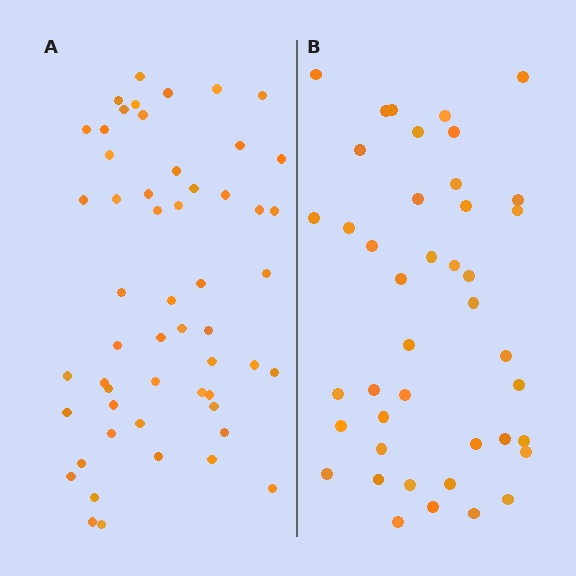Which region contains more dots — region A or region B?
Region A (the left region) has more dots.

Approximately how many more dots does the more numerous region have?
Region A has roughly 12 or so more dots than region B.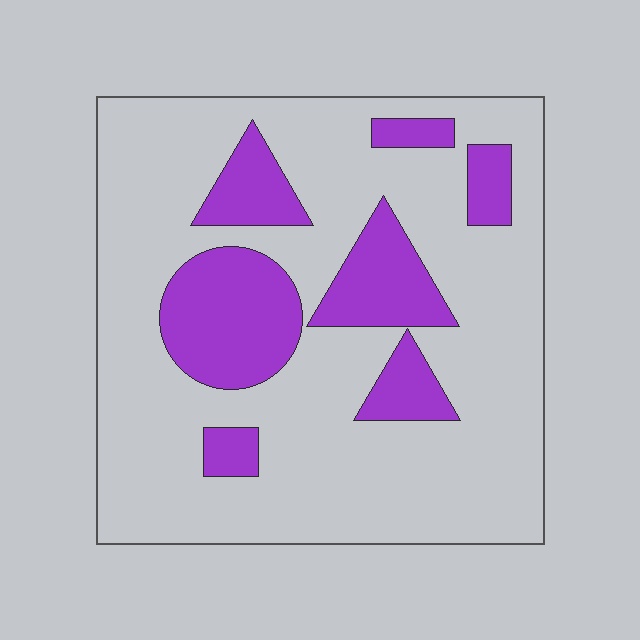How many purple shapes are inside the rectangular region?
7.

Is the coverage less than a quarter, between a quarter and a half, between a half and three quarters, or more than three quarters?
Less than a quarter.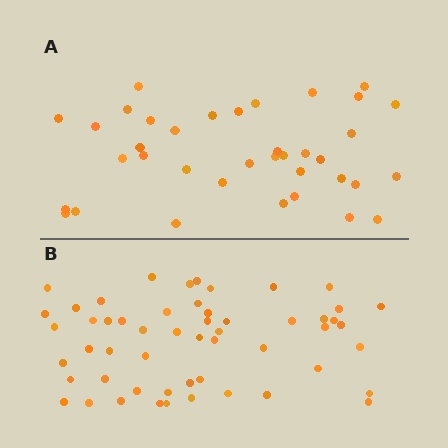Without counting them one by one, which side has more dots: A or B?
Region B (the bottom region) has more dots.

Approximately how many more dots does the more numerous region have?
Region B has approximately 15 more dots than region A.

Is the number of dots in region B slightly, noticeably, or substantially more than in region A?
Region B has substantially more. The ratio is roughly 1.5 to 1.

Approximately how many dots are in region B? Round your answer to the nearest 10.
About 50 dots. (The exact count is 54, which rounds to 50.)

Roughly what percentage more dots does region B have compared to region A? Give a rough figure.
About 45% more.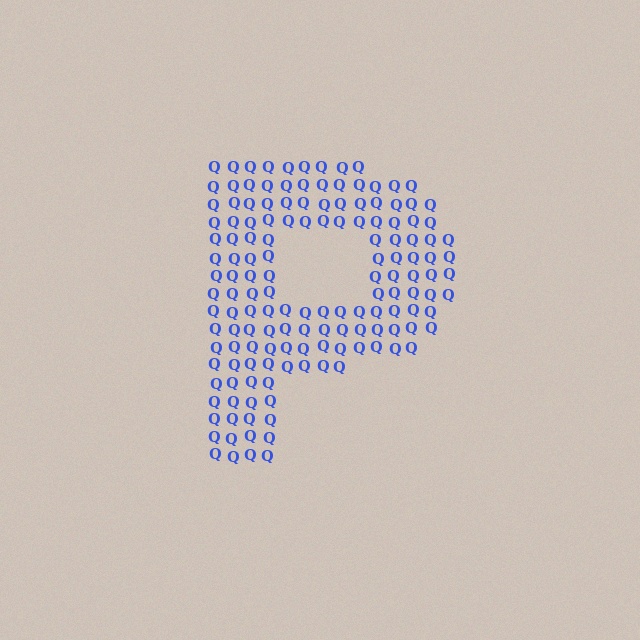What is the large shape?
The large shape is the letter P.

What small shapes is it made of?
It is made of small letter Q's.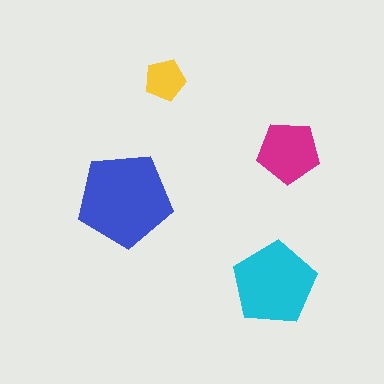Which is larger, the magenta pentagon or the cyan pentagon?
The cyan one.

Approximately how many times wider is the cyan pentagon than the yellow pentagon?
About 2 times wider.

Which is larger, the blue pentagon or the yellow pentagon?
The blue one.